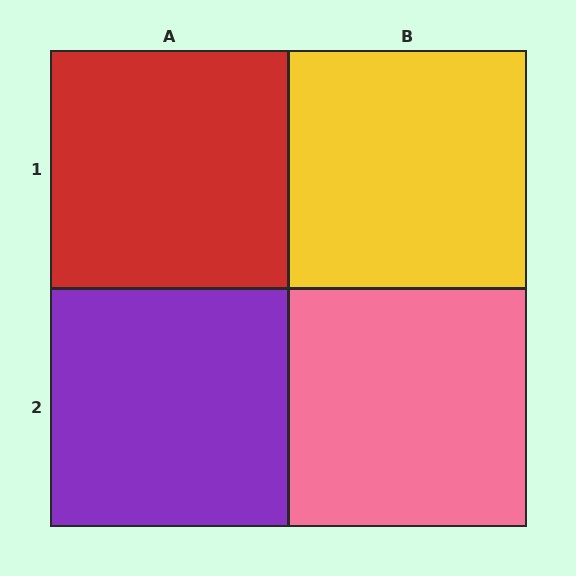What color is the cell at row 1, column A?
Red.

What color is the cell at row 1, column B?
Yellow.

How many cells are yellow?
1 cell is yellow.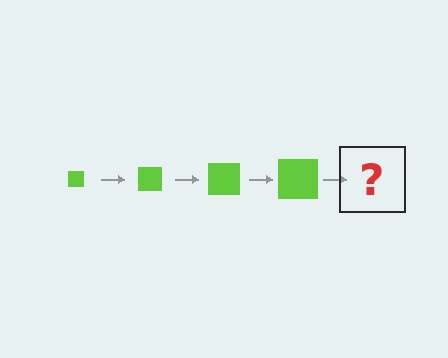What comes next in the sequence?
The next element should be a lime square, larger than the previous one.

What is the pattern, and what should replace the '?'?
The pattern is that the square gets progressively larger each step. The '?' should be a lime square, larger than the previous one.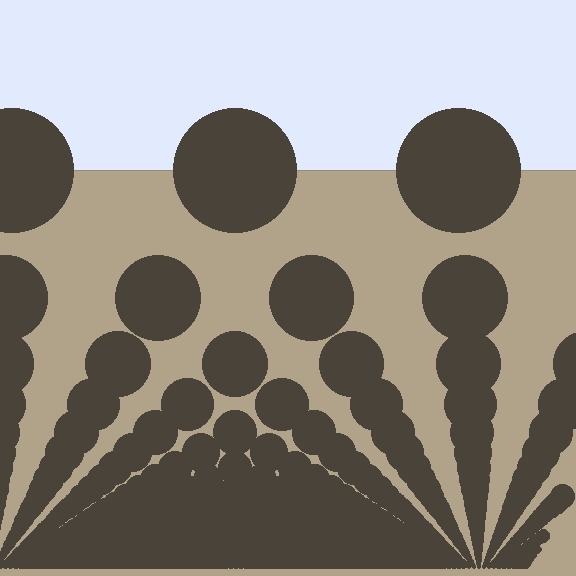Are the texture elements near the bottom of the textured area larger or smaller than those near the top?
Smaller. The gradient is inverted — elements near the bottom are smaller and denser.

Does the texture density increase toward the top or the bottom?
Density increases toward the bottom.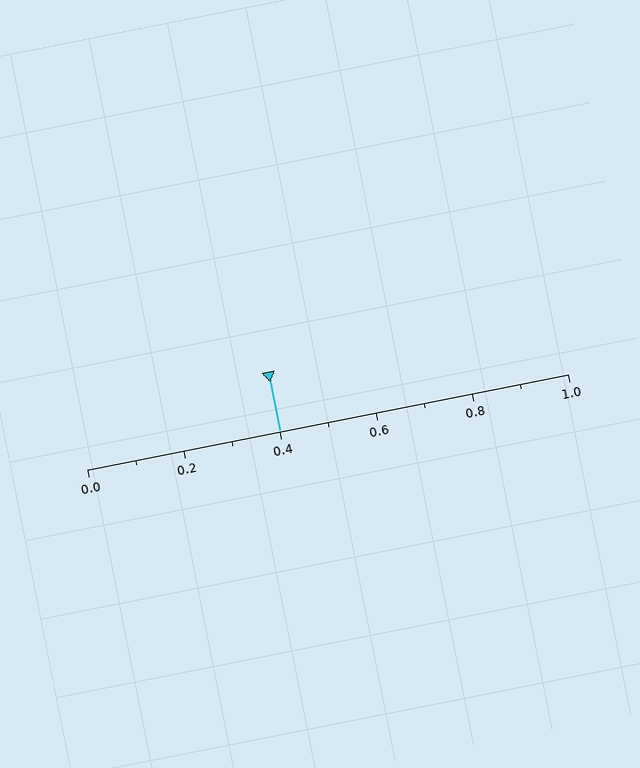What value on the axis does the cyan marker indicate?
The marker indicates approximately 0.4.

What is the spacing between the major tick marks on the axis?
The major ticks are spaced 0.2 apart.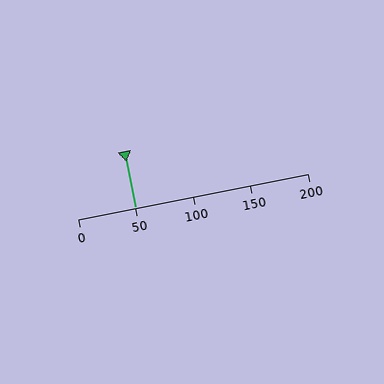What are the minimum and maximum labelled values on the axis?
The axis runs from 0 to 200.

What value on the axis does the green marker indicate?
The marker indicates approximately 50.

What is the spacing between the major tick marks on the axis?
The major ticks are spaced 50 apart.